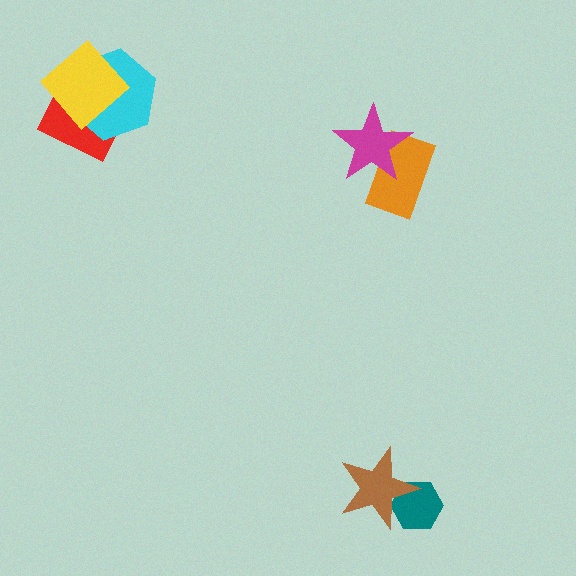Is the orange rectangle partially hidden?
Yes, it is partially covered by another shape.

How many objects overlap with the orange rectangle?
1 object overlaps with the orange rectangle.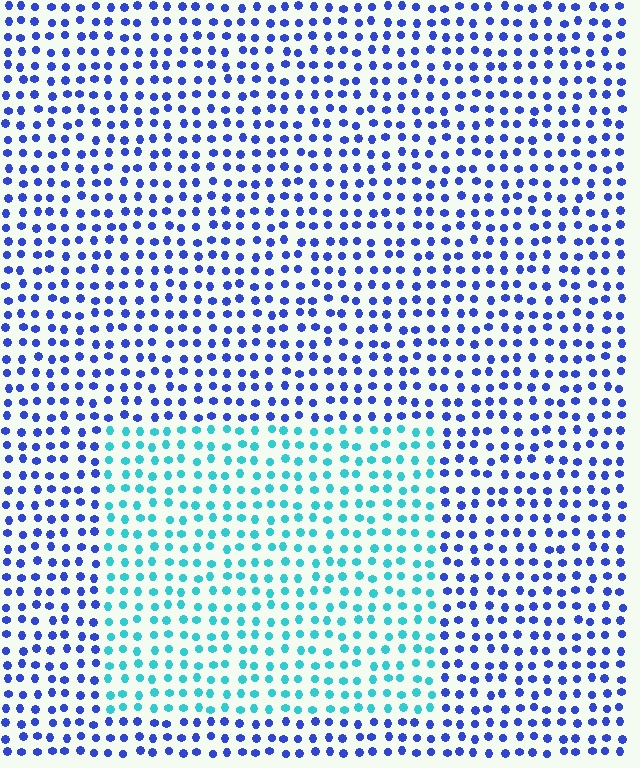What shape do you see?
I see a rectangle.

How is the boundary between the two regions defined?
The boundary is defined purely by a slight shift in hue (about 52 degrees). Spacing, size, and orientation are identical on both sides.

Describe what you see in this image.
The image is filled with small blue elements in a uniform arrangement. A rectangle-shaped region is visible where the elements are tinted to a slightly different hue, forming a subtle color boundary.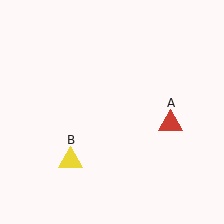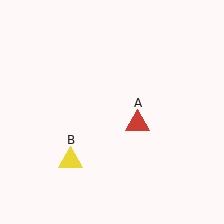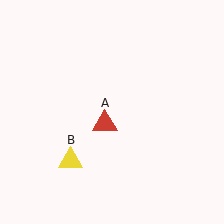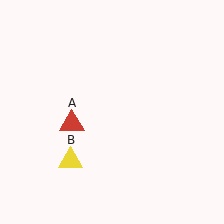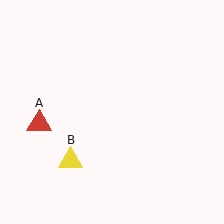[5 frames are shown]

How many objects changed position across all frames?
1 object changed position: red triangle (object A).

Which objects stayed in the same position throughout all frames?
Yellow triangle (object B) remained stationary.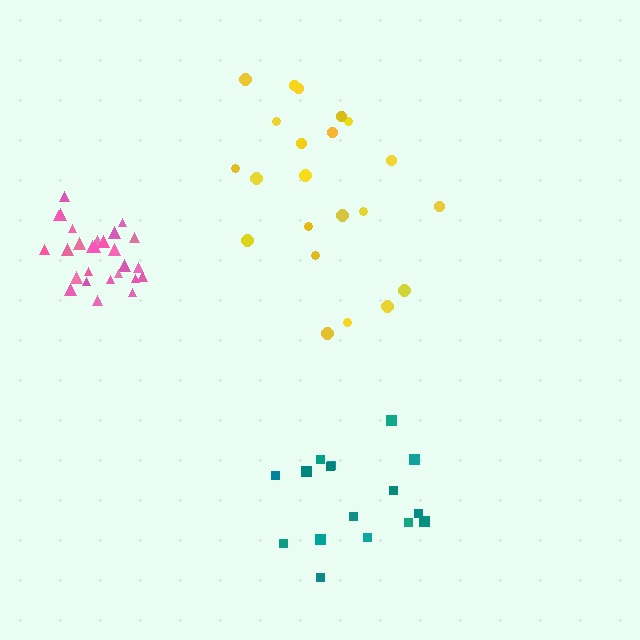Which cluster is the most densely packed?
Pink.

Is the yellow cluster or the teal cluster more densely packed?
Teal.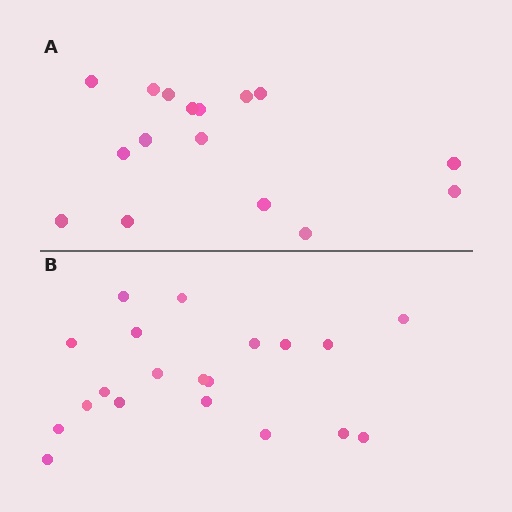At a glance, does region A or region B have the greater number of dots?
Region B (the bottom region) has more dots.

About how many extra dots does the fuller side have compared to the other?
Region B has about 4 more dots than region A.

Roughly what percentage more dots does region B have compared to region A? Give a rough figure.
About 25% more.